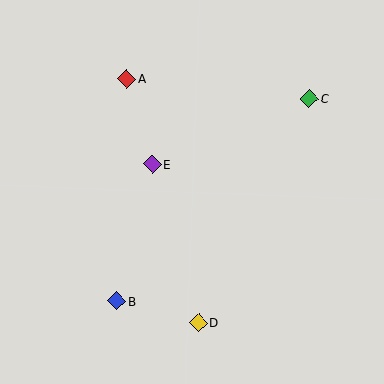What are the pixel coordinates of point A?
Point A is at (127, 79).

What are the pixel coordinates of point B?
Point B is at (117, 301).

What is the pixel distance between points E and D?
The distance between E and D is 165 pixels.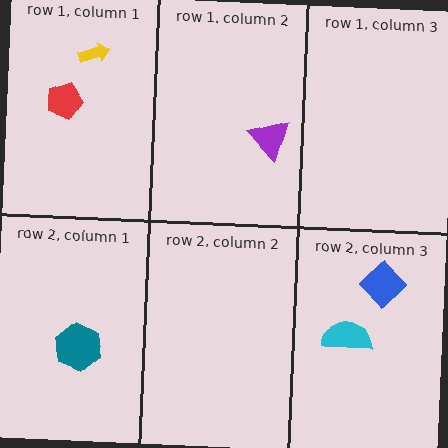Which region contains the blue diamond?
The row 2, column 3 region.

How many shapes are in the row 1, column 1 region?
2.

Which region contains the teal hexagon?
The row 2, column 1 region.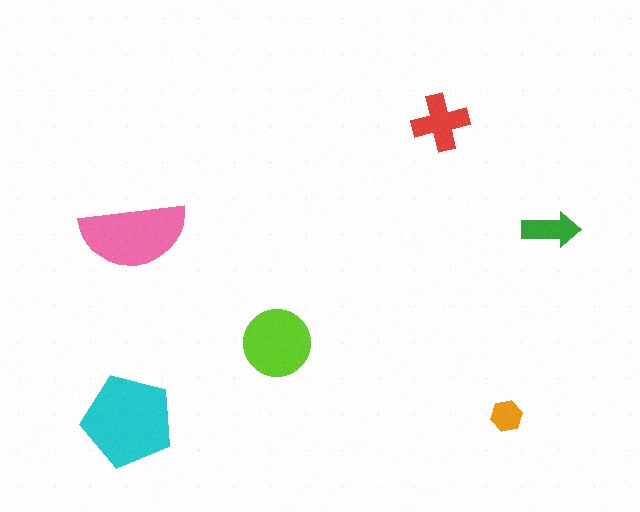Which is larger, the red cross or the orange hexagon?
The red cross.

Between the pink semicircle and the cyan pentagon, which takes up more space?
The cyan pentagon.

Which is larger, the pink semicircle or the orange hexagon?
The pink semicircle.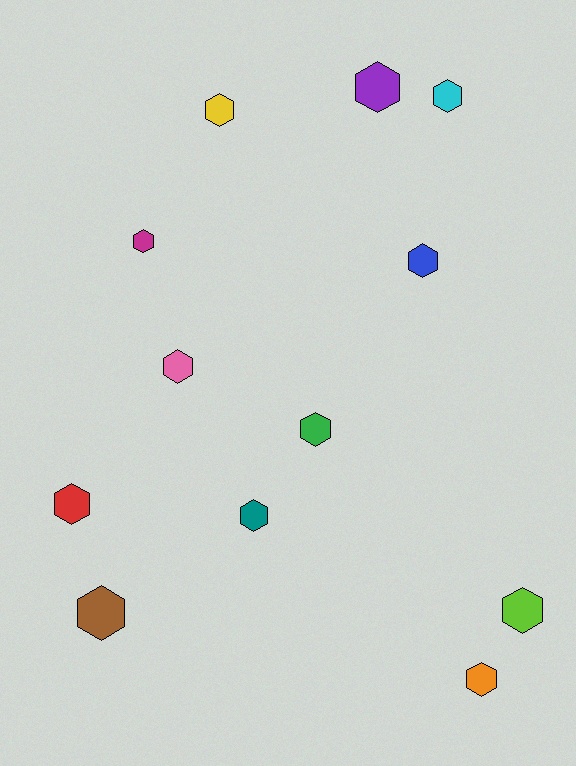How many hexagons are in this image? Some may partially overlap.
There are 12 hexagons.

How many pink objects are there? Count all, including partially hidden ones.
There is 1 pink object.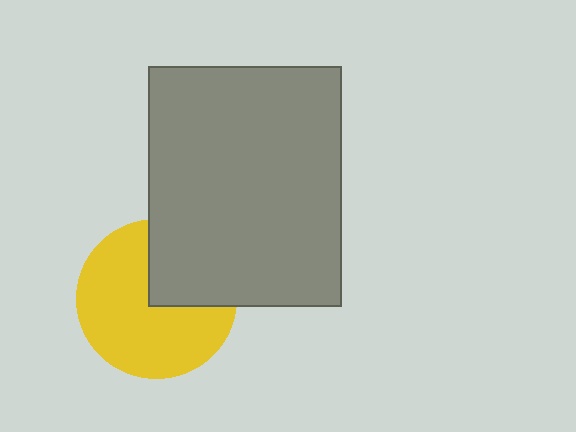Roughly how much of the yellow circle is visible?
Most of it is visible (roughly 68%).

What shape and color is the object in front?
The object in front is a gray rectangle.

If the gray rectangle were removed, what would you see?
You would see the complete yellow circle.